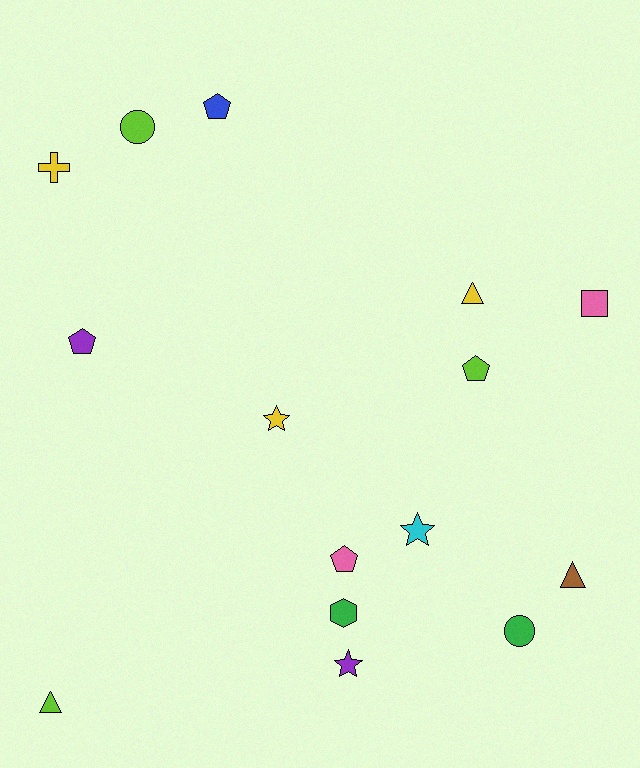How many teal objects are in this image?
There are no teal objects.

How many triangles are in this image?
There are 3 triangles.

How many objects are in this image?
There are 15 objects.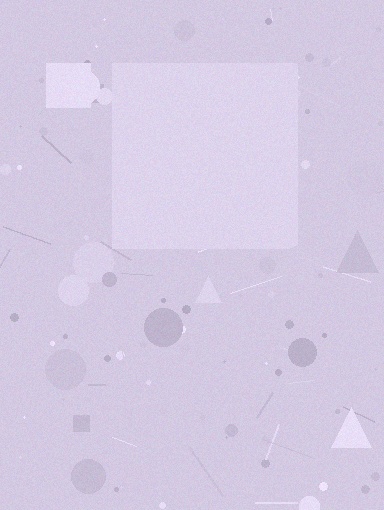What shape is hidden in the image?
A square is hidden in the image.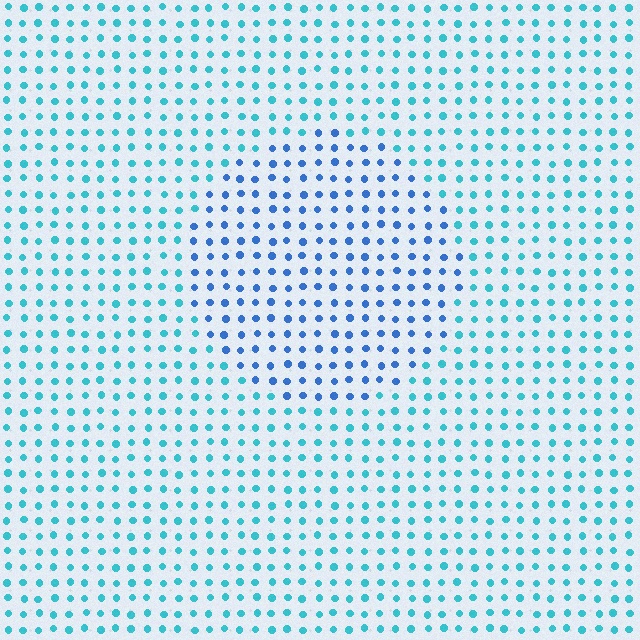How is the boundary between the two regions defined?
The boundary is defined purely by a slight shift in hue (about 33 degrees). Spacing, size, and orientation are identical on both sides.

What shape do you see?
I see a circle.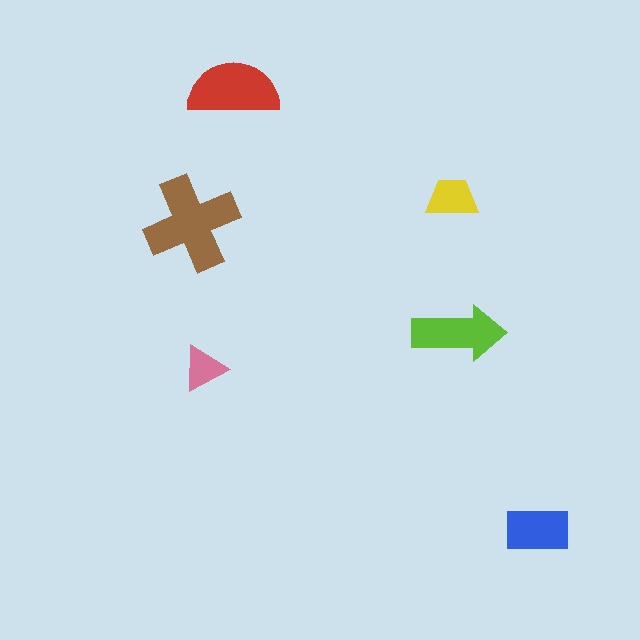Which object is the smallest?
The pink triangle.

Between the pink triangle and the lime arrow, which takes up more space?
The lime arrow.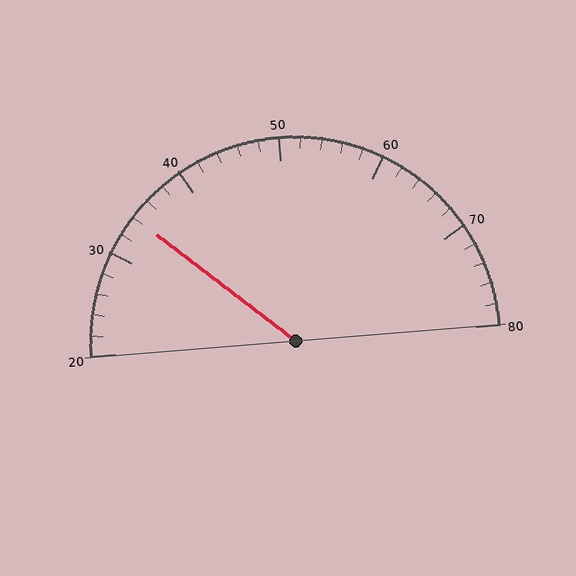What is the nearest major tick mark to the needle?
The nearest major tick mark is 30.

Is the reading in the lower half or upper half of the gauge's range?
The reading is in the lower half of the range (20 to 80).